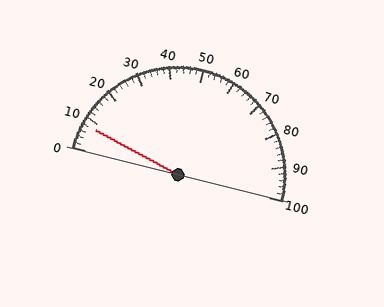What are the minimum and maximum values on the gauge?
The gauge ranges from 0 to 100.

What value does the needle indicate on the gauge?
The needle indicates approximately 8.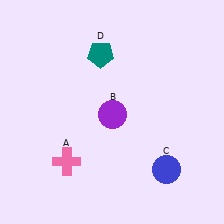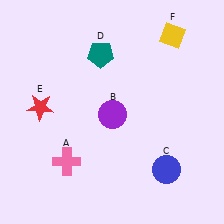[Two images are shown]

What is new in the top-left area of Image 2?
A red star (E) was added in the top-left area of Image 2.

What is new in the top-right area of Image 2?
A yellow diamond (F) was added in the top-right area of Image 2.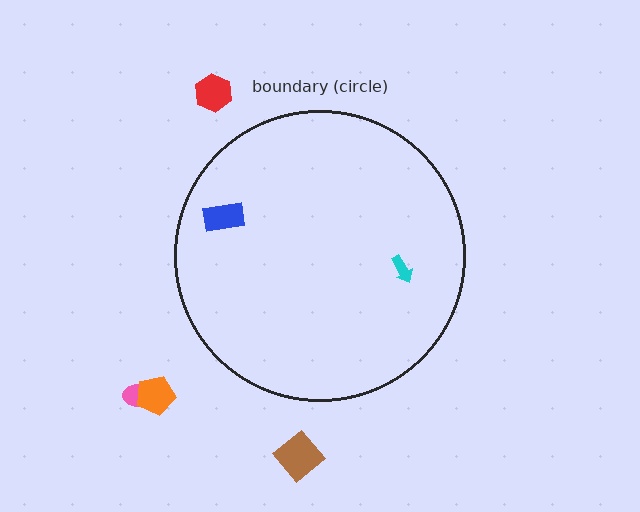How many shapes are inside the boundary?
2 inside, 4 outside.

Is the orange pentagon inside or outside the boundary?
Outside.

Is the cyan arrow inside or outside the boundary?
Inside.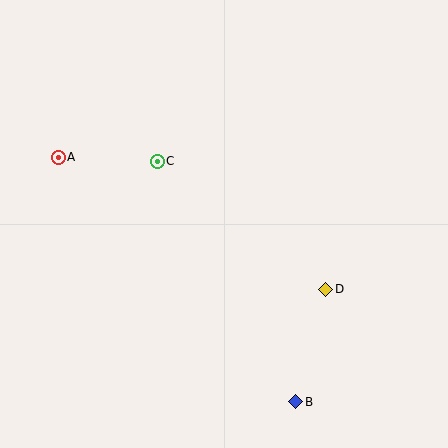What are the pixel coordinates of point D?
Point D is at (326, 289).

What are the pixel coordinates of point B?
Point B is at (296, 402).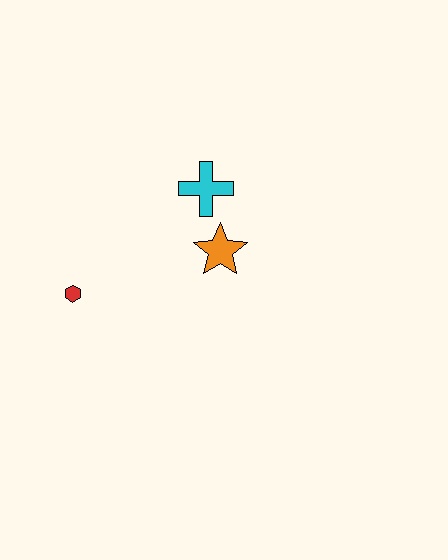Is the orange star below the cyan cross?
Yes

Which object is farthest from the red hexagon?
The cyan cross is farthest from the red hexagon.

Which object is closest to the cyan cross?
The orange star is closest to the cyan cross.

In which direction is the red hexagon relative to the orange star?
The red hexagon is to the left of the orange star.